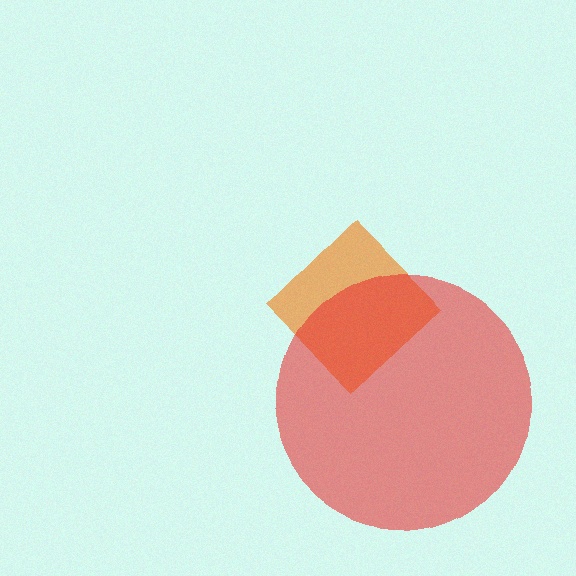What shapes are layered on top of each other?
The layered shapes are: an orange diamond, a red circle.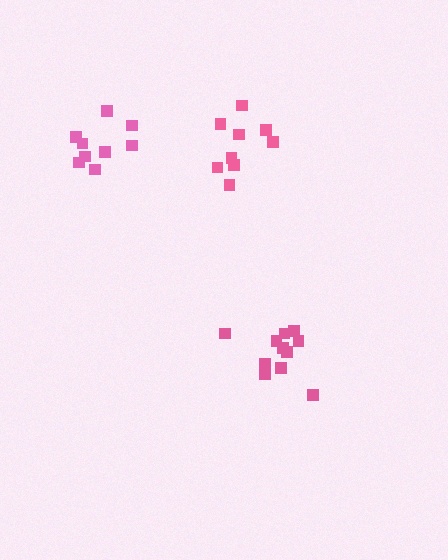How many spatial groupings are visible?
There are 3 spatial groupings.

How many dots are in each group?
Group 1: 9 dots, Group 2: 11 dots, Group 3: 9 dots (29 total).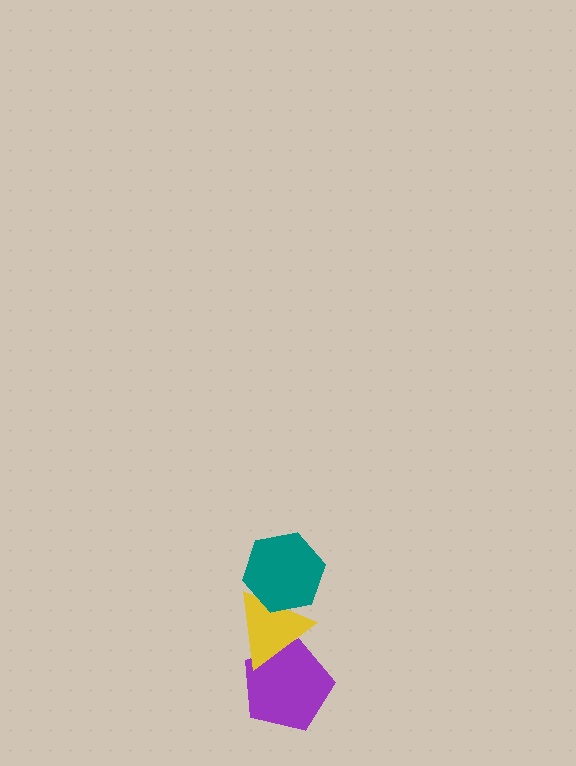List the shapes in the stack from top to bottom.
From top to bottom: the teal hexagon, the yellow triangle, the purple pentagon.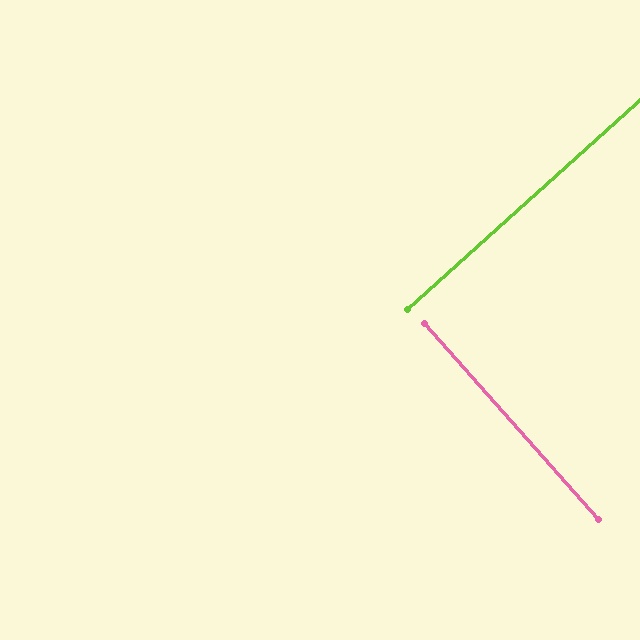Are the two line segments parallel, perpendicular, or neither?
Perpendicular — they meet at approximately 90°.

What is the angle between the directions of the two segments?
Approximately 90 degrees.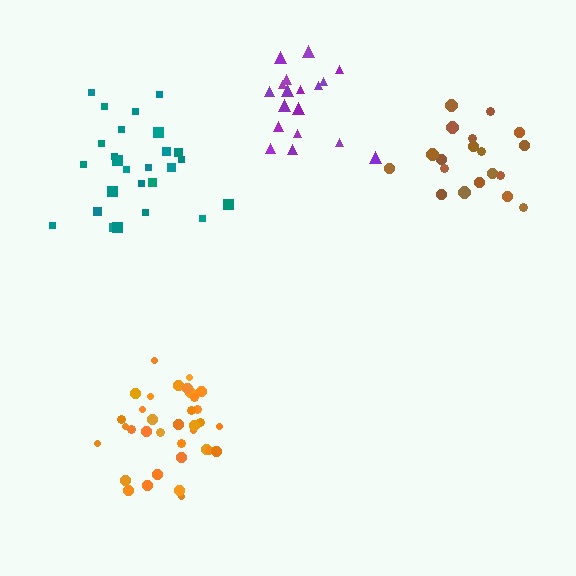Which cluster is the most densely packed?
Orange.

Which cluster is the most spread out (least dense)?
Brown.